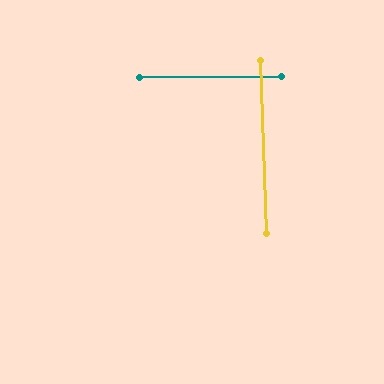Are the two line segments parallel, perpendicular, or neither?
Perpendicular — they meet at approximately 88°.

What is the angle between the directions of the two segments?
Approximately 88 degrees.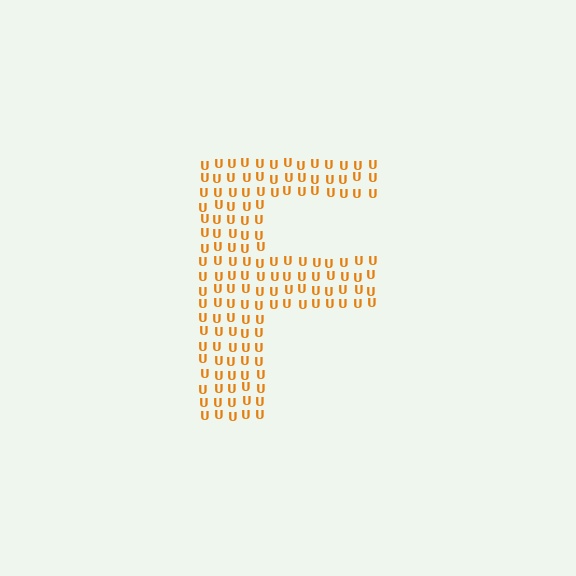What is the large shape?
The large shape is the letter F.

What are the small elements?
The small elements are letter U's.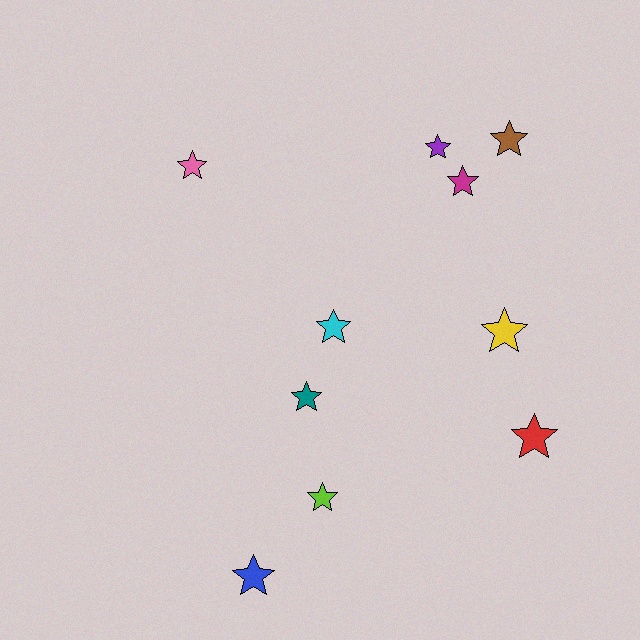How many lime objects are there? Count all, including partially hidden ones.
There is 1 lime object.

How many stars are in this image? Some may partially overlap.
There are 10 stars.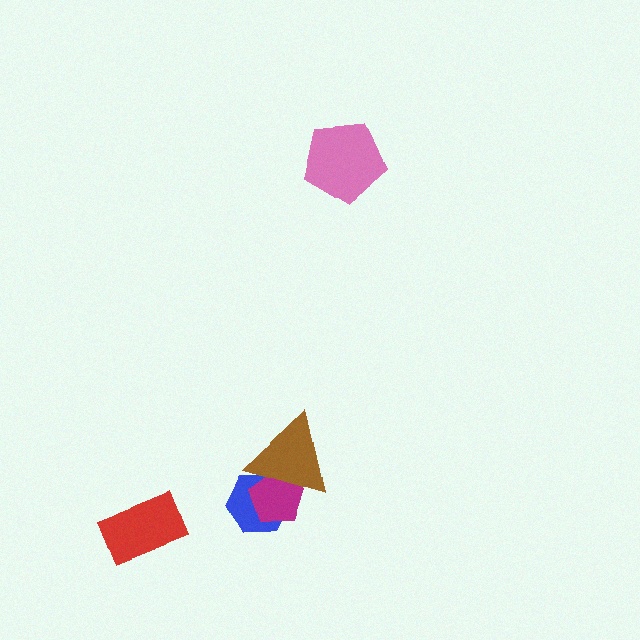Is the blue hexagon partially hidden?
Yes, it is partially covered by another shape.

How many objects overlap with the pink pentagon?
0 objects overlap with the pink pentagon.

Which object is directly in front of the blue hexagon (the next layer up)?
The magenta pentagon is directly in front of the blue hexagon.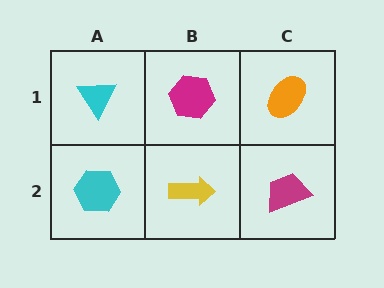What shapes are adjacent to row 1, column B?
A yellow arrow (row 2, column B), a cyan triangle (row 1, column A), an orange ellipse (row 1, column C).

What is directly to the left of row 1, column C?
A magenta hexagon.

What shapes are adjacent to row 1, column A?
A cyan hexagon (row 2, column A), a magenta hexagon (row 1, column B).